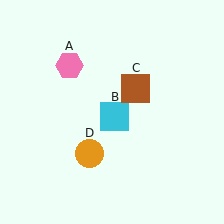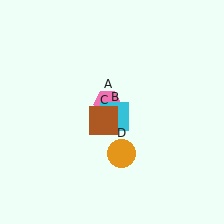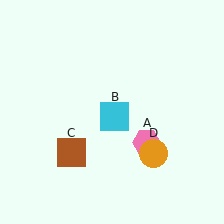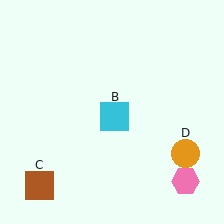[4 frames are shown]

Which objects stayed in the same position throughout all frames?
Cyan square (object B) remained stationary.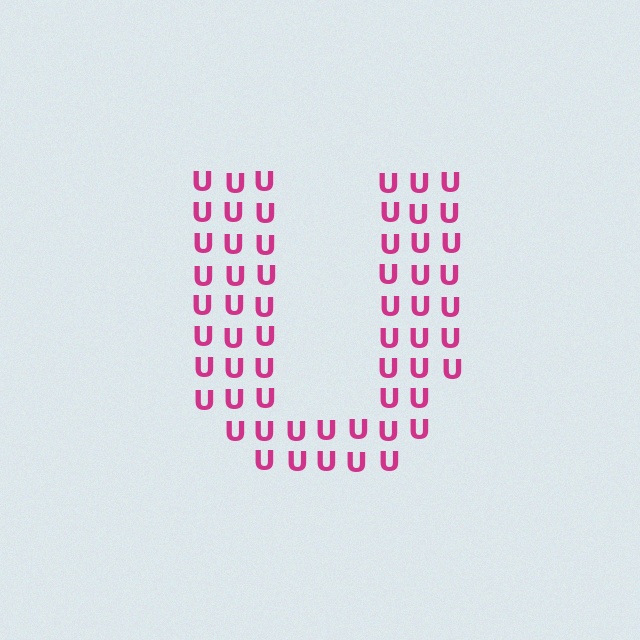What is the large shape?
The large shape is the letter U.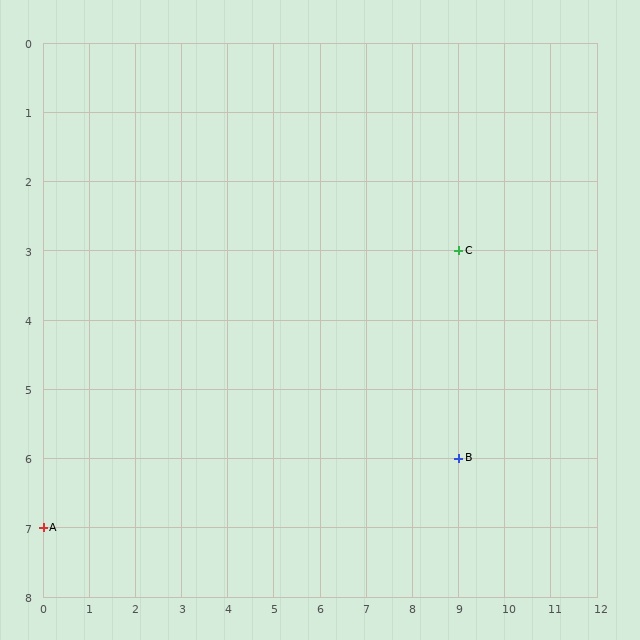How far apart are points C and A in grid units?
Points C and A are 9 columns and 4 rows apart (about 9.8 grid units diagonally).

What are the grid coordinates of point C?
Point C is at grid coordinates (9, 3).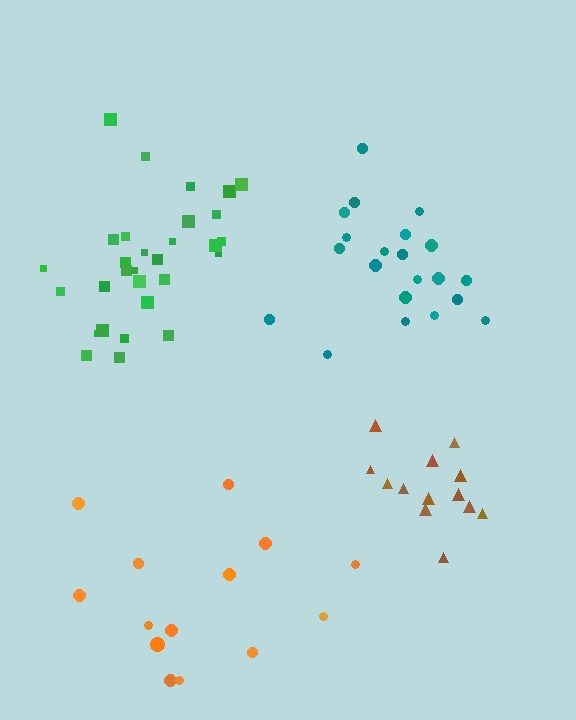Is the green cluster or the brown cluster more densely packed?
Green.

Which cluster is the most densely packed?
Green.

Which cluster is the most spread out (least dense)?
Orange.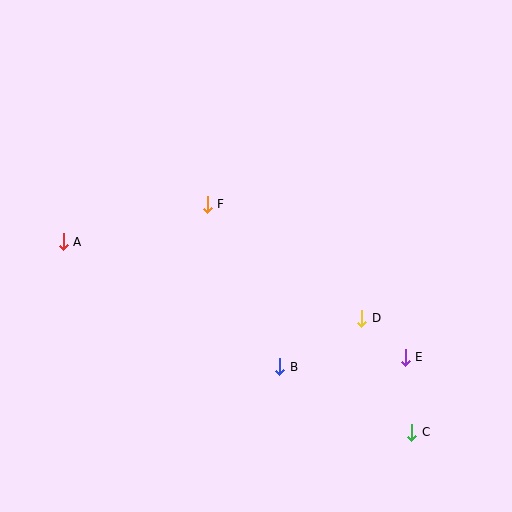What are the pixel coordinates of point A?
Point A is at (63, 242).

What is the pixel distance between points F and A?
The distance between F and A is 149 pixels.